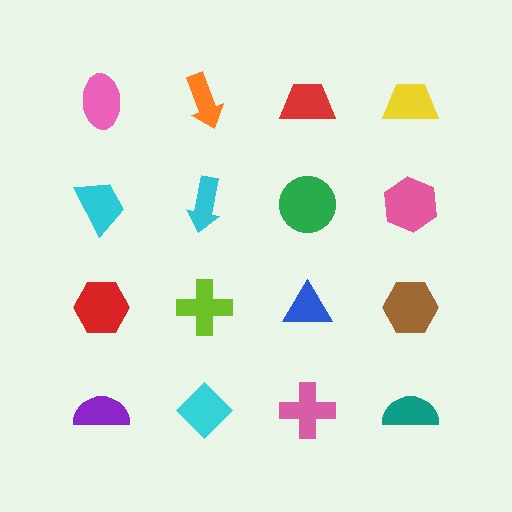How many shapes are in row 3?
4 shapes.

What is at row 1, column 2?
An orange arrow.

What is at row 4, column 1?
A purple semicircle.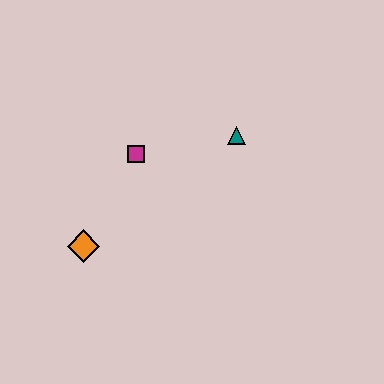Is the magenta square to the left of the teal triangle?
Yes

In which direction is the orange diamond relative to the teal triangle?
The orange diamond is to the left of the teal triangle.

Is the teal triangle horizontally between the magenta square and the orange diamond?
No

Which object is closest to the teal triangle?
The magenta square is closest to the teal triangle.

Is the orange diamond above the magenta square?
No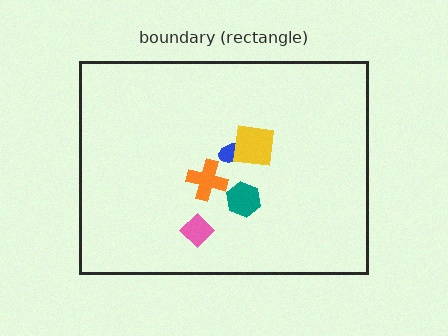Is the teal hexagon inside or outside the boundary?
Inside.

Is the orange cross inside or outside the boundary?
Inside.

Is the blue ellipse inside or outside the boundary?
Inside.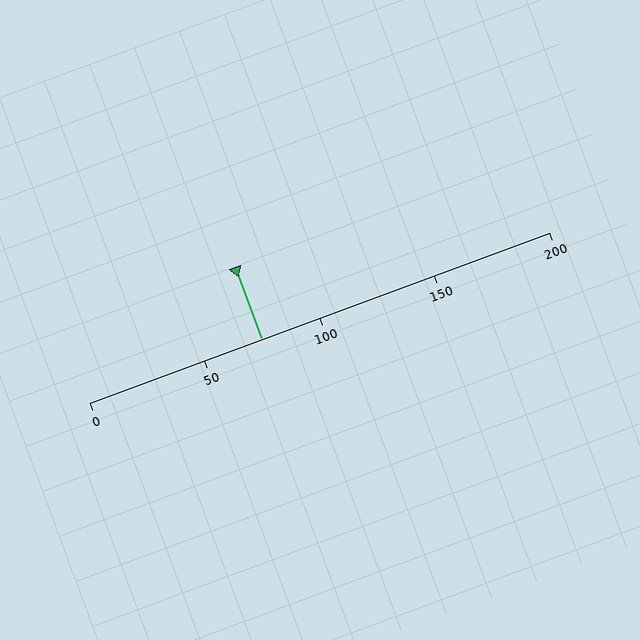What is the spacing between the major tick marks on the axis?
The major ticks are spaced 50 apart.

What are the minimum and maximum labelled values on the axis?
The axis runs from 0 to 200.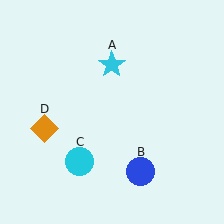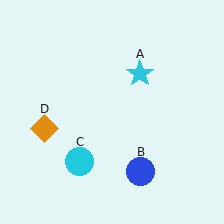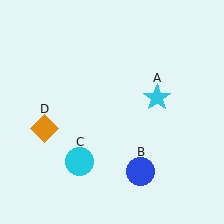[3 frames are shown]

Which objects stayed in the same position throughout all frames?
Blue circle (object B) and cyan circle (object C) and orange diamond (object D) remained stationary.